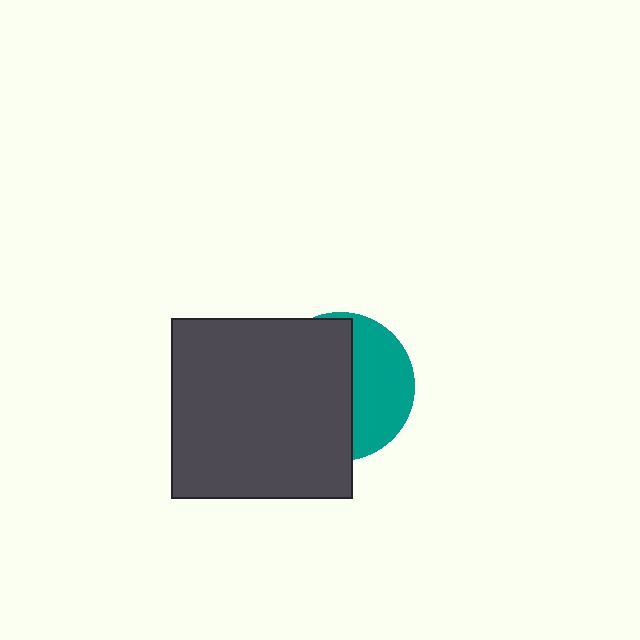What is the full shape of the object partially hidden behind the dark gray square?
The partially hidden object is a teal circle.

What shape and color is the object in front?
The object in front is a dark gray square.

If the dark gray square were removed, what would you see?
You would see the complete teal circle.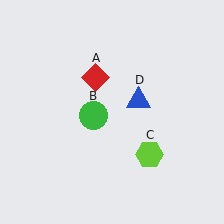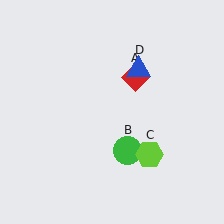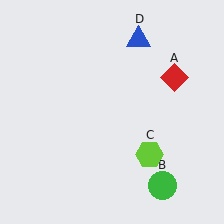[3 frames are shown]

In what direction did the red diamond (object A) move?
The red diamond (object A) moved right.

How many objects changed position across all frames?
3 objects changed position: red diamond (object A), green circle (object B), blue triangle (object D).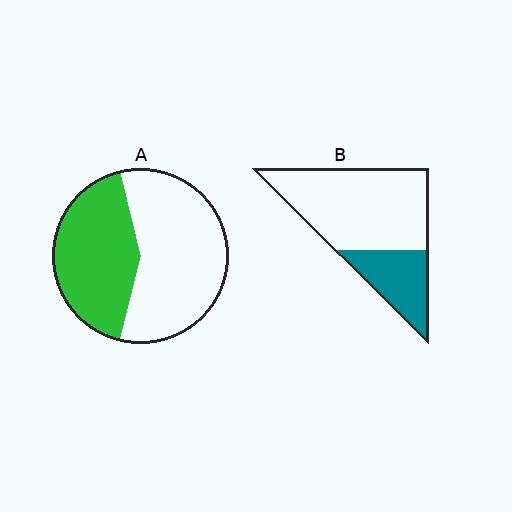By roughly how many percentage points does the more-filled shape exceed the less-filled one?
By roughly 15 percentage points (A over B).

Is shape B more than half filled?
No.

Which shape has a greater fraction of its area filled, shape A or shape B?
Shape A.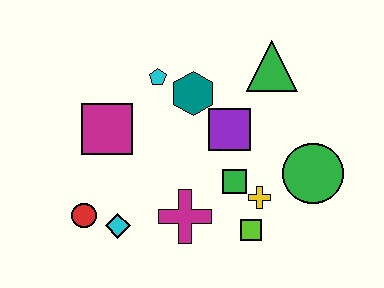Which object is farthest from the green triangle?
The red circle is farthest from the green triangle.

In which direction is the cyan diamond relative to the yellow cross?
The cyan diamond is to the left of the yellow cross.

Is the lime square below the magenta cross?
Yes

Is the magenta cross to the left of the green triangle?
Yes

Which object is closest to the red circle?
The cyan diamond is closest to the red circle.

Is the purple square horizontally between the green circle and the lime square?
No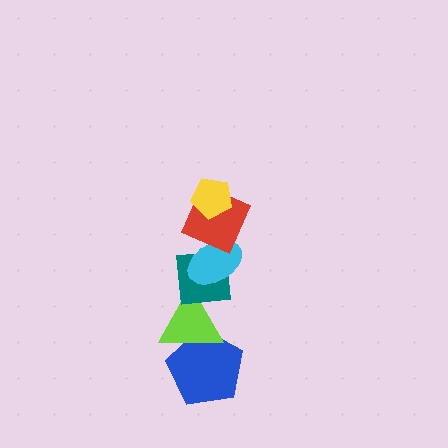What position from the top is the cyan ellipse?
The cyan ellipse is 3rd from the top.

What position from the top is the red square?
The red square is 2nd from the top.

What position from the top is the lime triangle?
The lime triangle is 5th from the top.